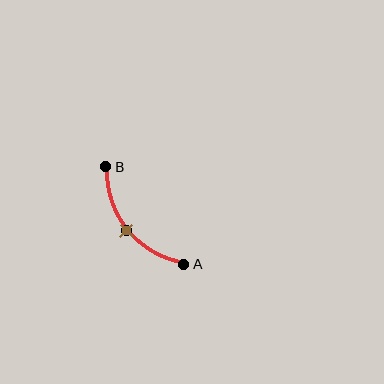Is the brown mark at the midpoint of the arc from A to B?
Yes. The brown mark lies on the arc at equal arc-length from both A and B — it is the arc midpoint.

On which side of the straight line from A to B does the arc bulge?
The arc bulges below and to the left of the straight line connecting A and B.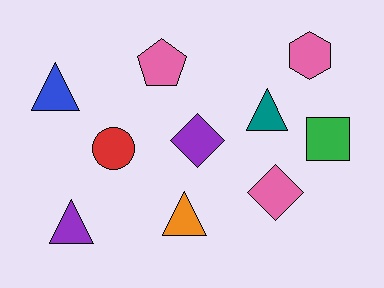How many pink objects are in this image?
There are 3 pink objects.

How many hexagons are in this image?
There is 1 hexagon.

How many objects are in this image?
There are 10 objects.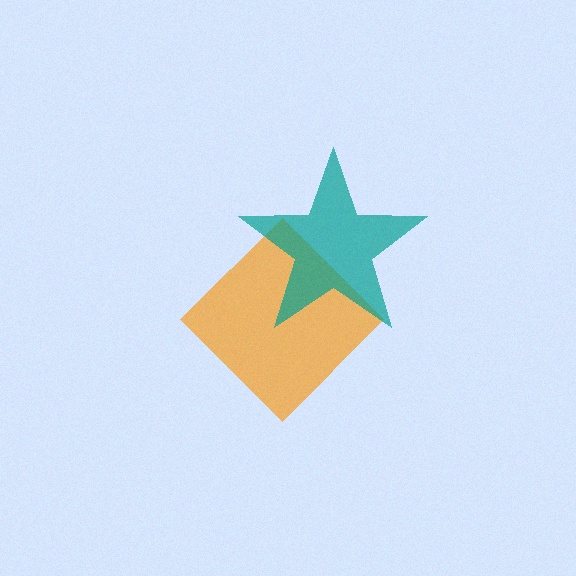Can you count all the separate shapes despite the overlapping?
Yes, there are 2 separate shapes.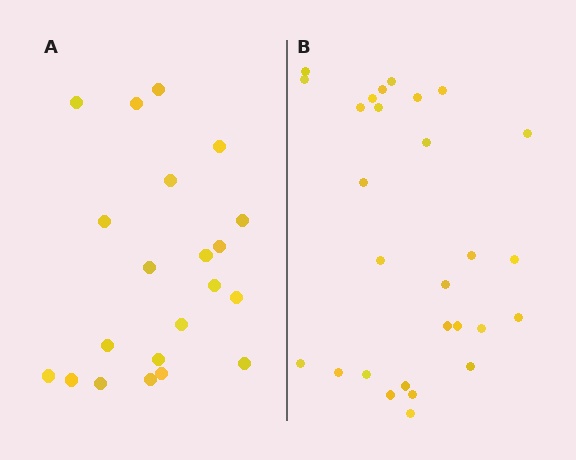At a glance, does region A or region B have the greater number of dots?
Region B (the right region) has more dots.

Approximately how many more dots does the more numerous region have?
Region B has roughly 8 or so more dots than region A.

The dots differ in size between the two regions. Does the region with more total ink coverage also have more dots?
No. Region A has more total ink coverage because its dots are larger, but region B actually contains more individual dots. Total area can be misleading — the number of items is what matters here.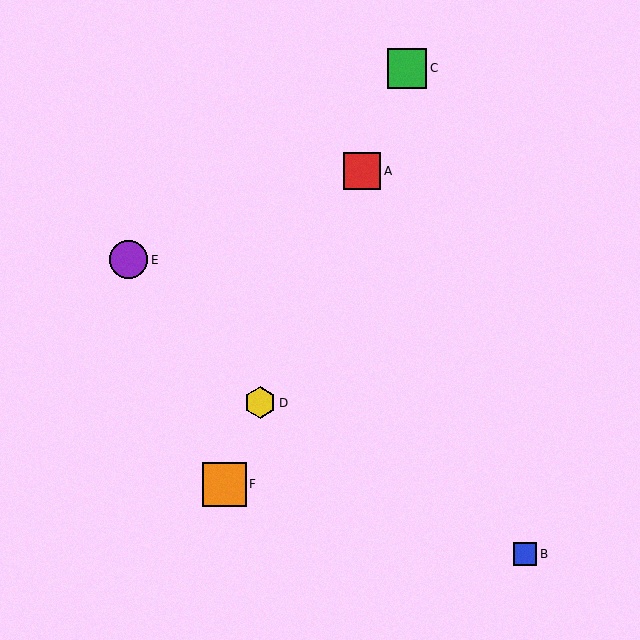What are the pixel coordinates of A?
Object A is at (362, 171).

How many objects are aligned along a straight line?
4 objects (A, C, D, F) are aligned along a straight line.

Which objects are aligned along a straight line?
Objects A, C, D, F are aligned along a straight line.